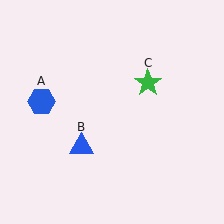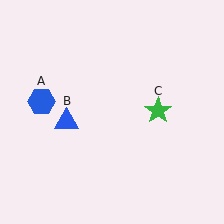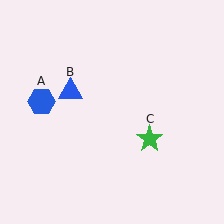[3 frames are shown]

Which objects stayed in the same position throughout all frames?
Blue hexagon (object A) remained stationary.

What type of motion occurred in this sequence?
The blue triangle (object B), green star (object C) rotated clockwise around the center of the scene.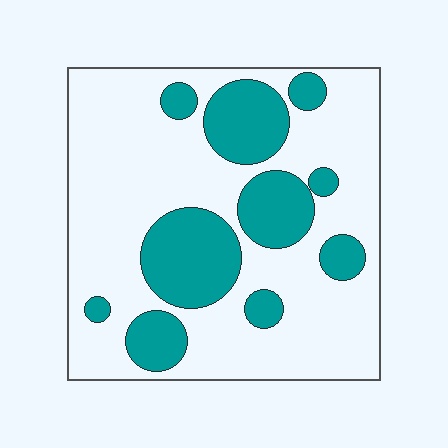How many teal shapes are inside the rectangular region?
10.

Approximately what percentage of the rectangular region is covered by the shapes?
Approximately 30%.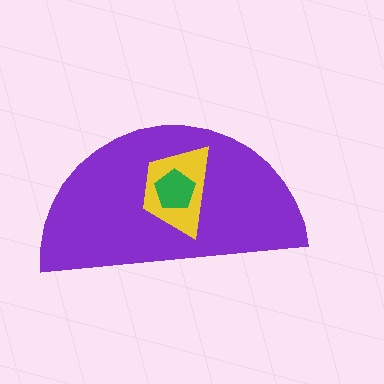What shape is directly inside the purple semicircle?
The yellow trapezoid.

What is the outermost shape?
The purple semicircle.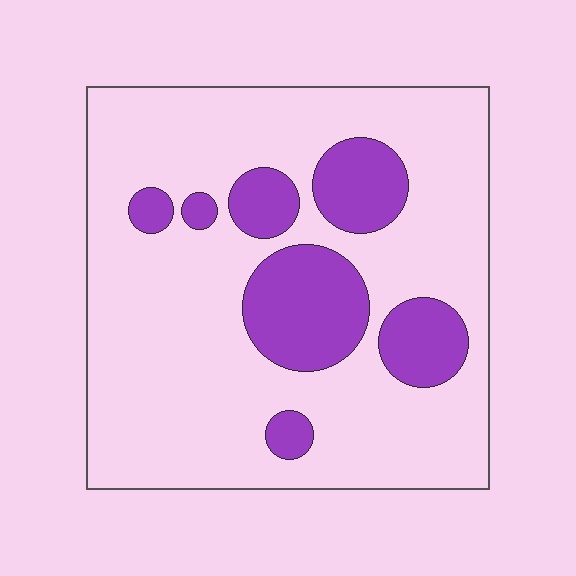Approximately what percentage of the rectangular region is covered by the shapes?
Approximately 20%.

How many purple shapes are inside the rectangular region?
7.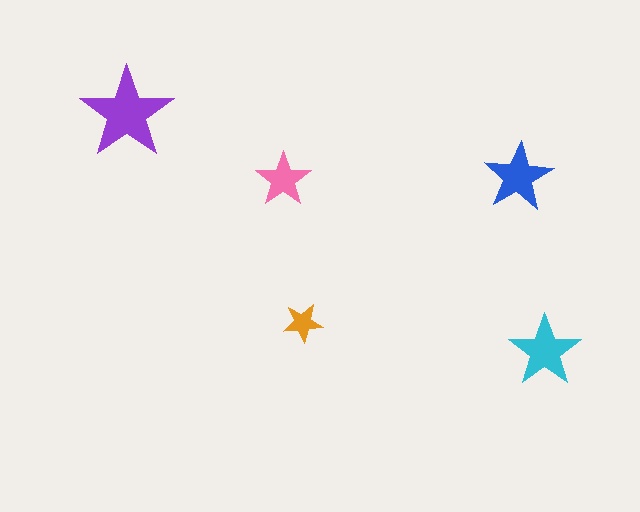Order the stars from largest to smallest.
the purple one, the cyan one, the blue one, the pink one, the orange one.